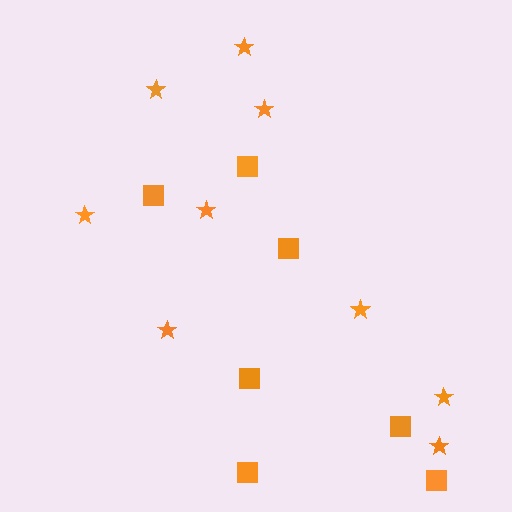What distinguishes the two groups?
There are 2 groups: one group of stars (9) and one group of squares (7).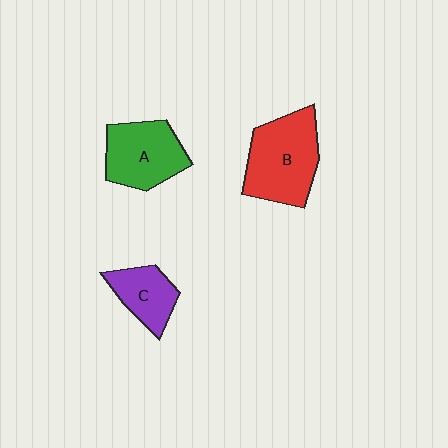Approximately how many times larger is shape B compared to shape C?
Approximately 1.8 times.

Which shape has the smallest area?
Shape C (purple).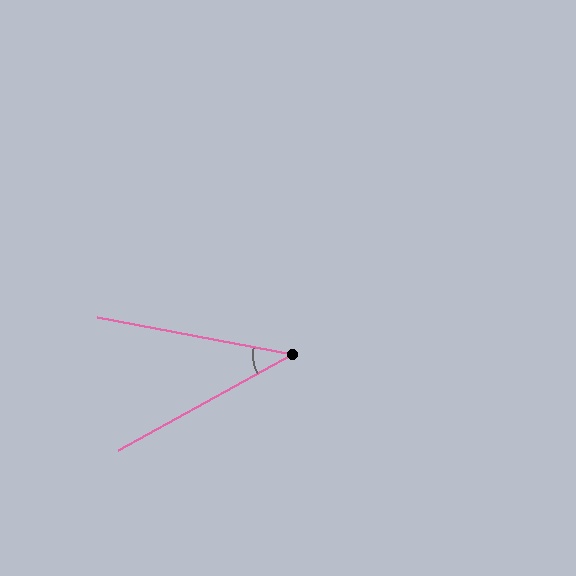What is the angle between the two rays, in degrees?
Approximately 39 degrees.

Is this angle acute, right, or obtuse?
It is acute.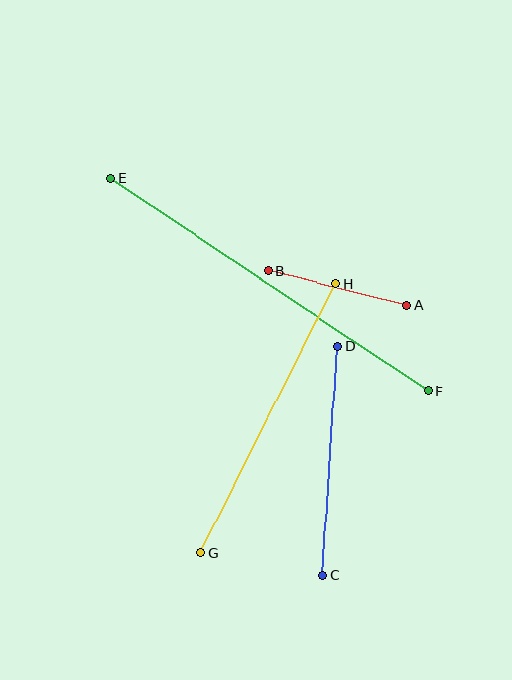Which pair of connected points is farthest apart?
Points E and F are farthest apart.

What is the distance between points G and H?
The distance is approximately 301 pixels.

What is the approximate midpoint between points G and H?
The midpoint is at approximately (269, 418) pixels.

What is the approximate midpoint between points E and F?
The midpoint is at approximately (269, 284) pixels.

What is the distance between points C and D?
The distance is approximately 229 pixels.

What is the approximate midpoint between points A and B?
The midpoint is at approximately (337, 288) pixels.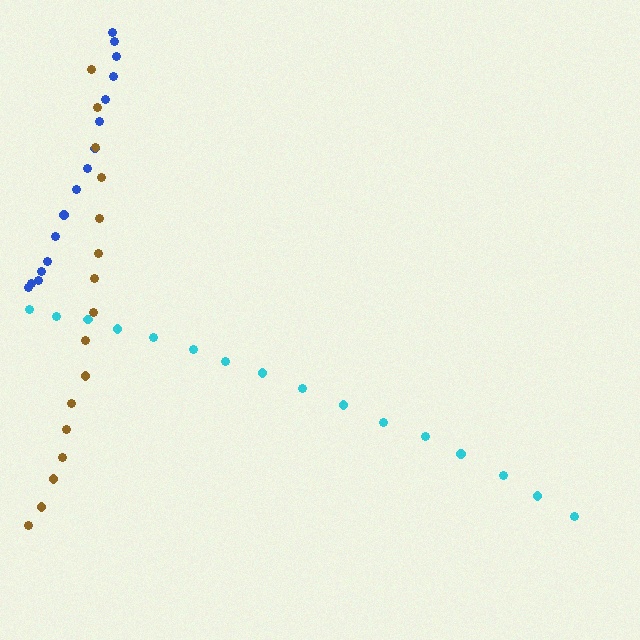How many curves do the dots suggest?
There are 3 distinct paths.